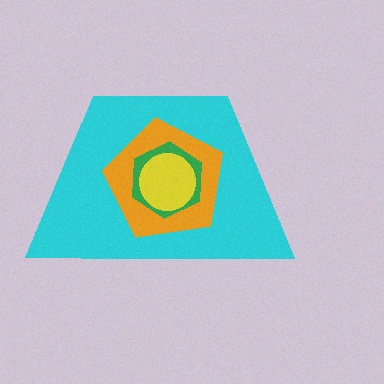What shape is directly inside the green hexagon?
The yellow circle.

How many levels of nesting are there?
4.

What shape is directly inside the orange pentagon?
The green hexagon.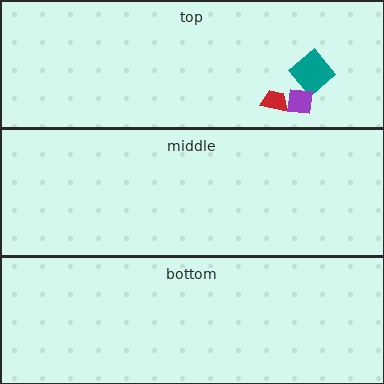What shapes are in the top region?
The teal diamond, the red trapezoid, the purple square.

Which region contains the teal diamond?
The top region.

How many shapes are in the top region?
3.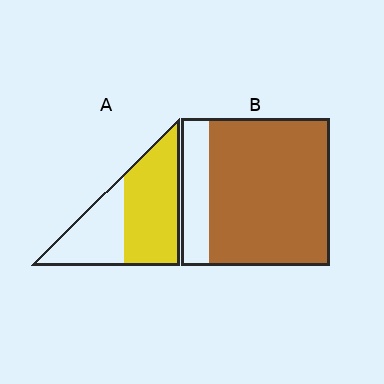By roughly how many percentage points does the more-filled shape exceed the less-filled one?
By roughly 20 percentage points (B over A).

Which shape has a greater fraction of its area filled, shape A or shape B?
Shape B.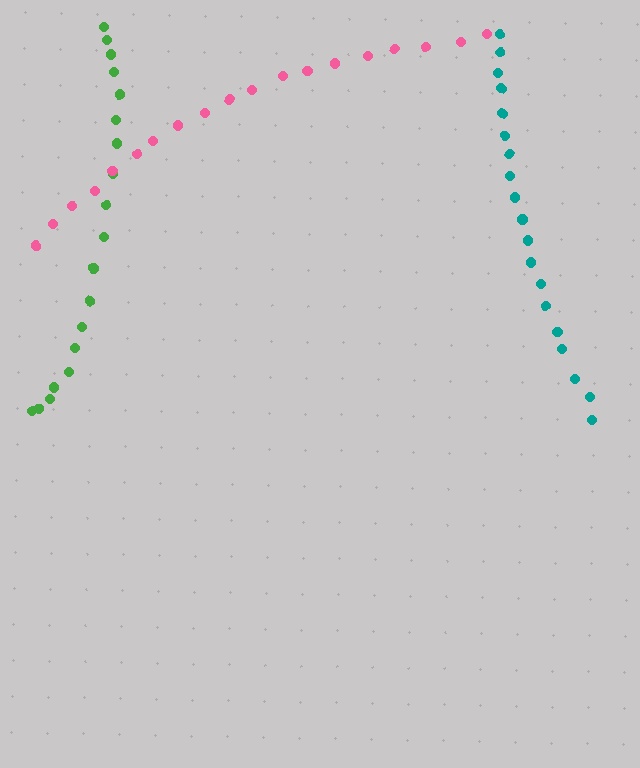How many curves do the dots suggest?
There are 3 distinct paths.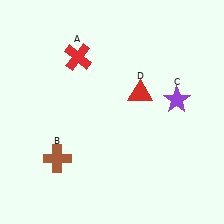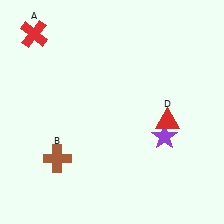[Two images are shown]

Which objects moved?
The objects that moved are: the red cross (A), the purple star (C), the red triangle (D).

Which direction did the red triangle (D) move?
The red triangle (D) moved down.